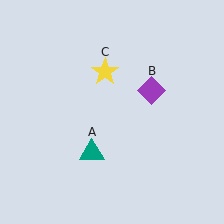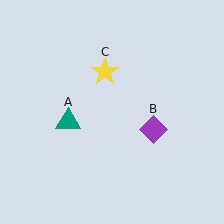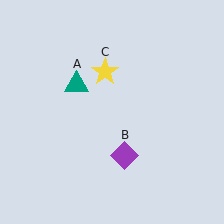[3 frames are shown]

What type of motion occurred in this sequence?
The teal triangle (object A), purple diamond (object B) rotated clockwise around the center of the scene.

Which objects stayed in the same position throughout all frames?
Yellow star (object C) remained stationary.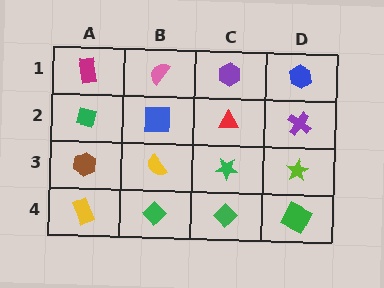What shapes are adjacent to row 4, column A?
A brown hexagon (row 3, column A), a green diamond (row 4, column B).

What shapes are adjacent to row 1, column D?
A purple cross (row 2, column D), a purple hexagon (row 1, column C).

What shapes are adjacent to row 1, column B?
A blue square (row 2, column B), a magenta rectangle (row 1, column A), a purple hexagon (row 1, column C).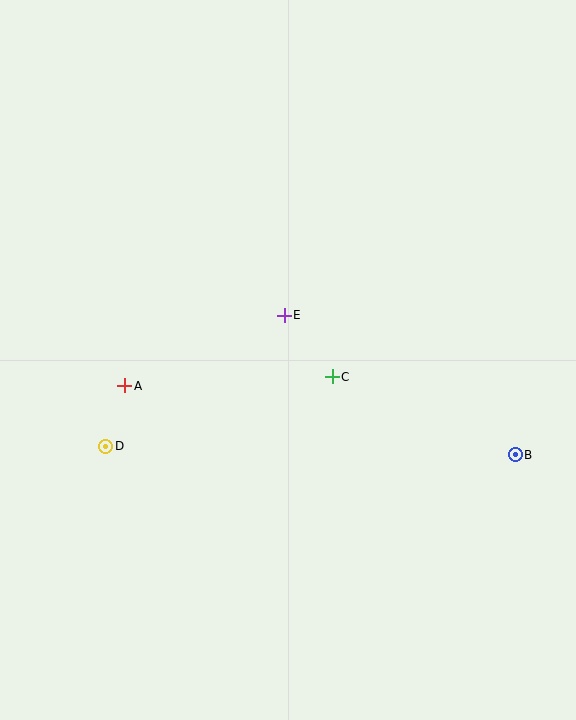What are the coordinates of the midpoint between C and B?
The midpoint between C and B is at (424, 416).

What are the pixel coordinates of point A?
Point A is at (125, 386).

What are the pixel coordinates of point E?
Point E is at (284, 315).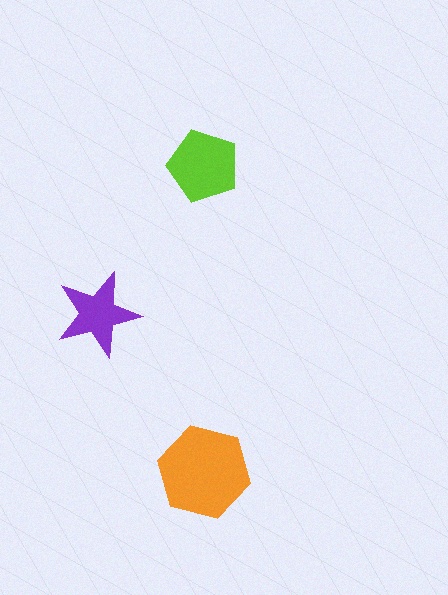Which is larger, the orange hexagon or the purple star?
The orange hexagon.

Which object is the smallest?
The purple star.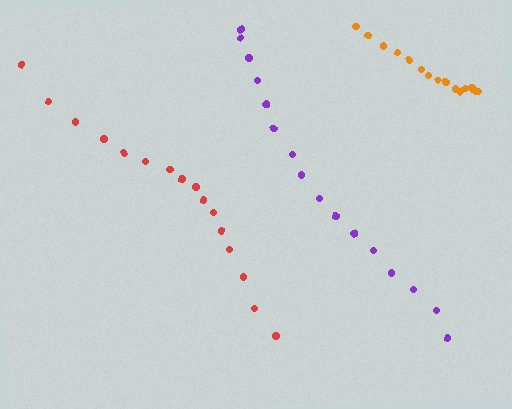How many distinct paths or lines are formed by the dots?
There are 3 distinct paths.